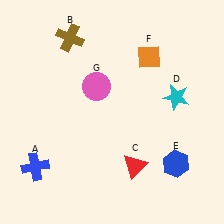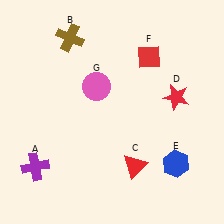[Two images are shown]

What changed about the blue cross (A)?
In Image 1, A is blue. In Image 2, it changed to purple.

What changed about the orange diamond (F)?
In Image 1, F is orange. In Image 2, it changed to red.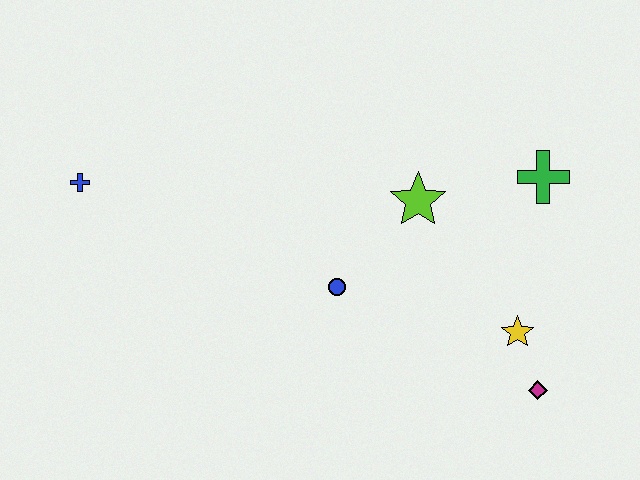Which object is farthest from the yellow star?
The blue cross is farthest from the yellow star.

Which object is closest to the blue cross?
The blue circle is closest to the blue cross.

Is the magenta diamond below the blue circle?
Yes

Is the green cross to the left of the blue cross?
No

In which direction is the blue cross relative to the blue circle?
The blue cross is to the left of the blue circle.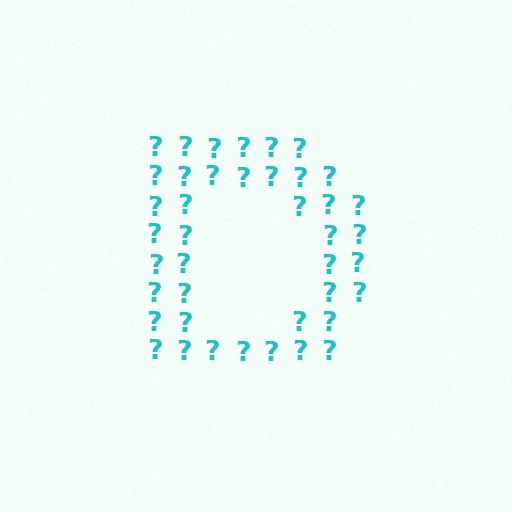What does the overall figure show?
The overall figure shows the letter D.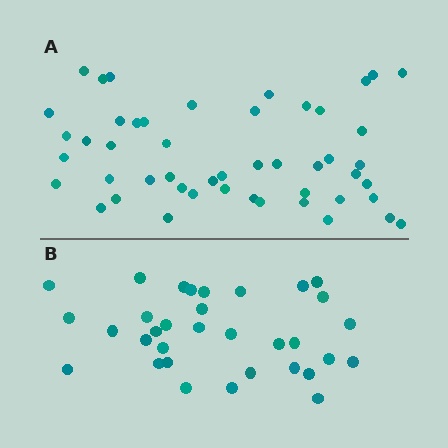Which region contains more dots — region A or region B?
Region A (the top region) has more dots.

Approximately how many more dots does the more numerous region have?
Region A has approximately 15 more dots than region B.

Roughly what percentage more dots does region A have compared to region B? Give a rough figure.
About 50% more.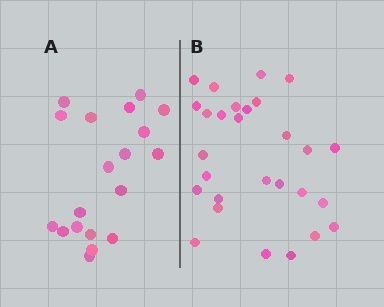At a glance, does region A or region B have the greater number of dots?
Region B (the right region) has more dots.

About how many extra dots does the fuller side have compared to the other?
Region B has roughly 8 or so more dots than region A.